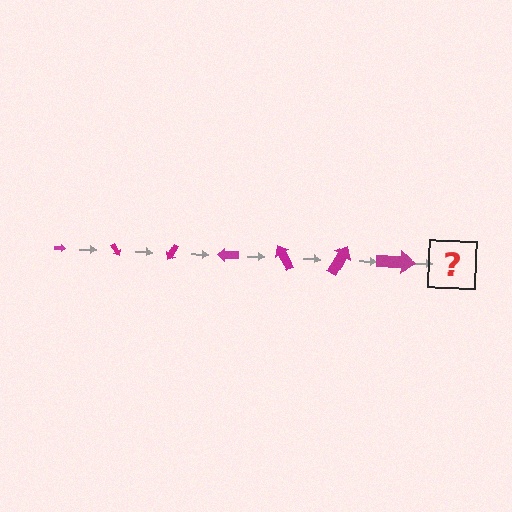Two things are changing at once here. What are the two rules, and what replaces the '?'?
The two rules are that the arrow grows larger each step and it rotates 60 degrees each step. The '?' should be an arrow, larger than the previous one and rotated 420 degrees from the start.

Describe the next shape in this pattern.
It should be an arrow, larger than the previous one and rotated 420 degrees from the start.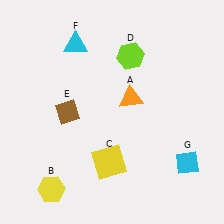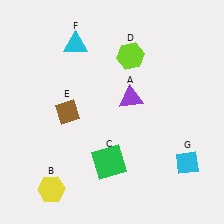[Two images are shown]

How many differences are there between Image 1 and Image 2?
There are 2 differences between the two images.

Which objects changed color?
A changed from orange to purple. C changed from yellow to green.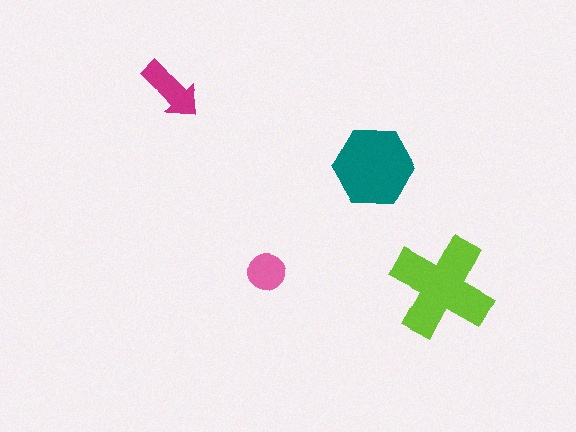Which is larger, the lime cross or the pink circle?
The lime cross.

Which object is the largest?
The lime cross.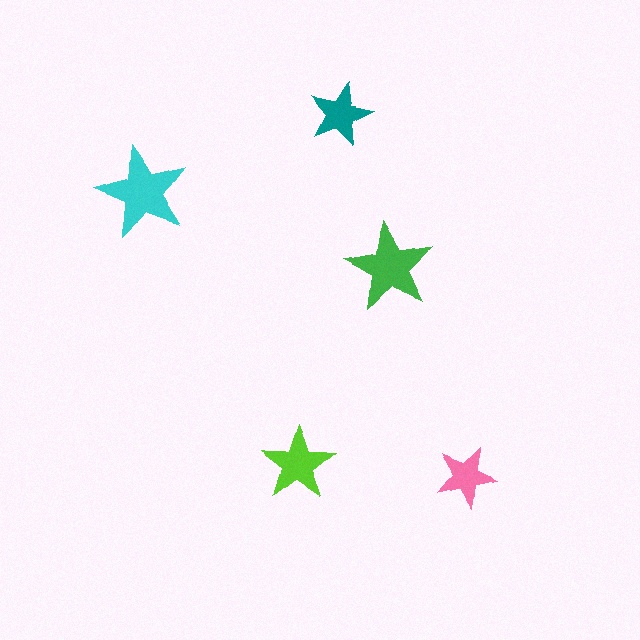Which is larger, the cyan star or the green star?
The cyan one.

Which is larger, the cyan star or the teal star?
The cyan one.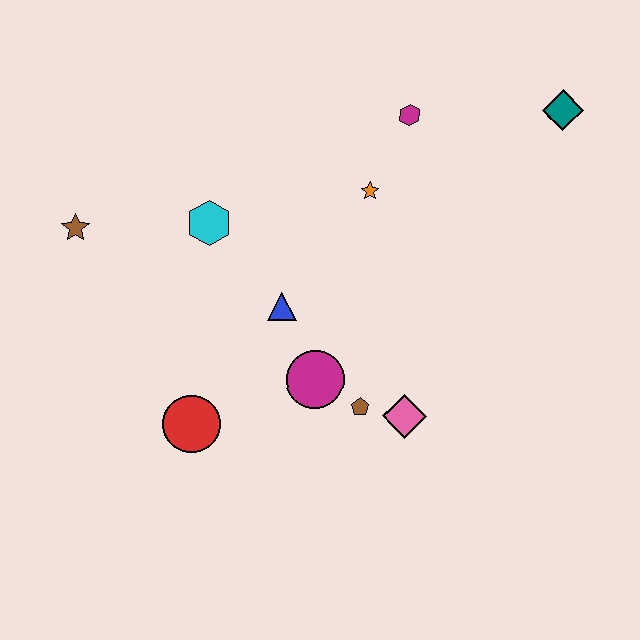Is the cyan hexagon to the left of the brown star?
No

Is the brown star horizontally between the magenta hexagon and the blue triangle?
No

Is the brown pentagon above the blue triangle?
No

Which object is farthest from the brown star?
The teal diamond is farthest from the brown star.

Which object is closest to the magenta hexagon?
The orange star is closest to the magenta hexagon.